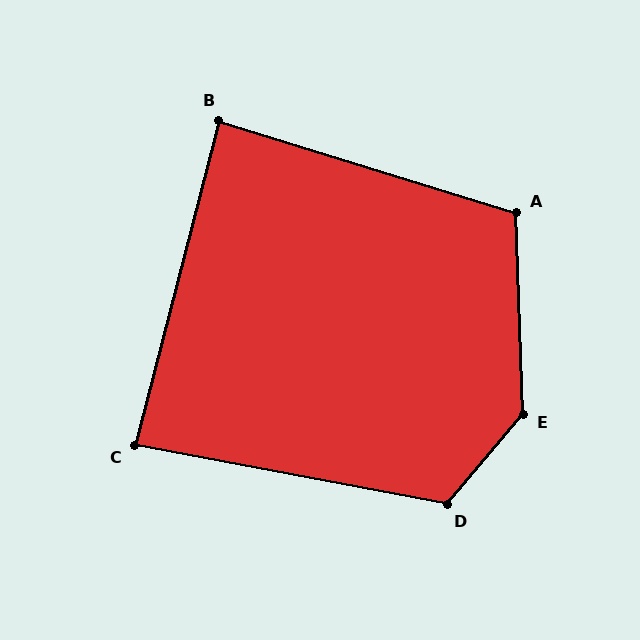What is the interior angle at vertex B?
Approximately 87 degrees (approximately right).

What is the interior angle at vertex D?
Approximately 119 degrees (obtuse).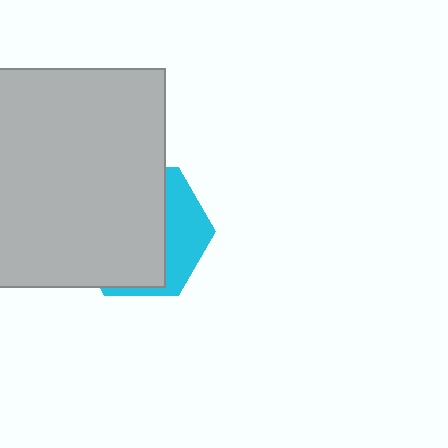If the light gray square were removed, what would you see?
You would see the complete cyan hexagon.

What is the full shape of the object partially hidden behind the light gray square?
The partially hidden object is a cyan hexagon.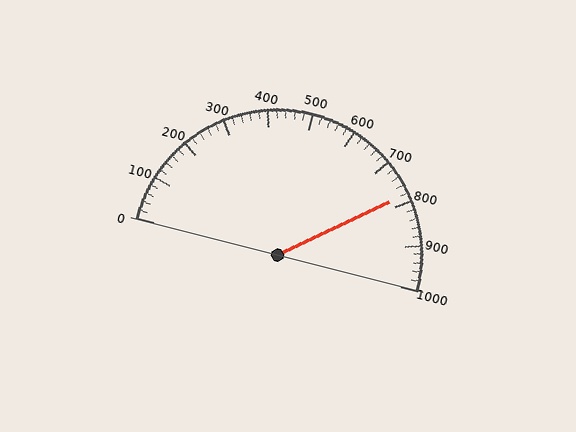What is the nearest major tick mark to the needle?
The nearest major tick mark is 800.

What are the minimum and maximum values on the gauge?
The gauge ranges from 0 to 1000.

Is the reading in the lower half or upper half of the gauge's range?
The reading is in the upper half of the range (0 to 1000).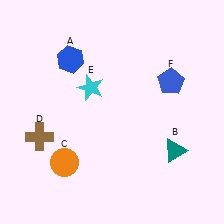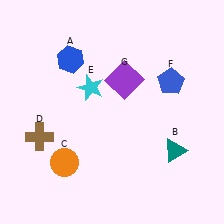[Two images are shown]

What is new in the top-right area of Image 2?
A purple square (G) was added in the top-right area of Image 2.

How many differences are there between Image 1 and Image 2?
There is 1 difference between the two images.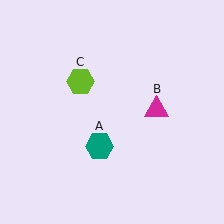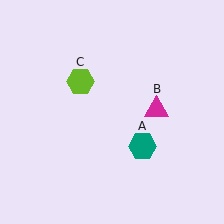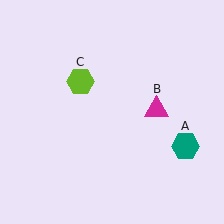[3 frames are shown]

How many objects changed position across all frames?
1 object changed position: teal hexagon (object A).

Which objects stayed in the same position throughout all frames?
Magenta triangle (object B) and lime hexagon (object C) remained stationary.